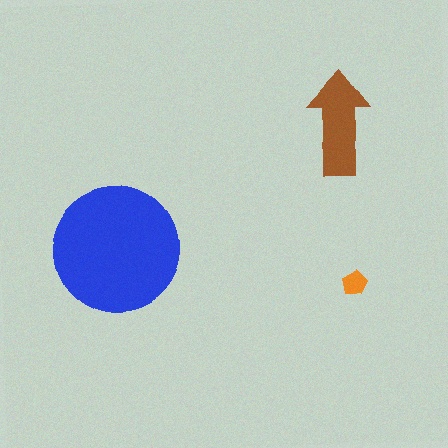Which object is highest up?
The brown arrow is topmost.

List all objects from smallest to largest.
The orange pentagon, the brown arrow, the blue circle.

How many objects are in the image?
There are 3 objects in the image.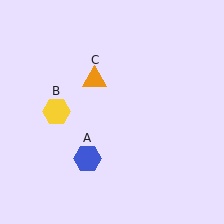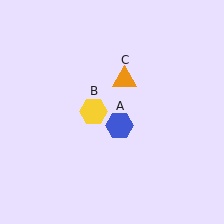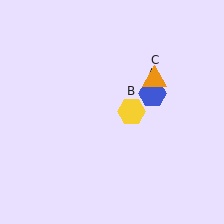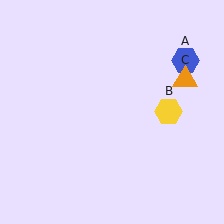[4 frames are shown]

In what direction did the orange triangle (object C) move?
The orange triangle (object C) moved right.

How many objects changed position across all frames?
3 objects changed position: blue hexagon (object A), yellow hexagon (object B), orange triangle (object C).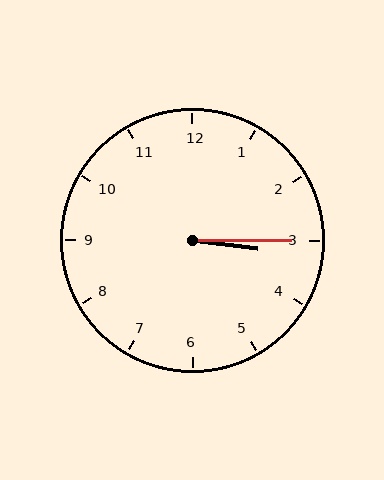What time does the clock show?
3:15.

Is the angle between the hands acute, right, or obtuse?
It is acute.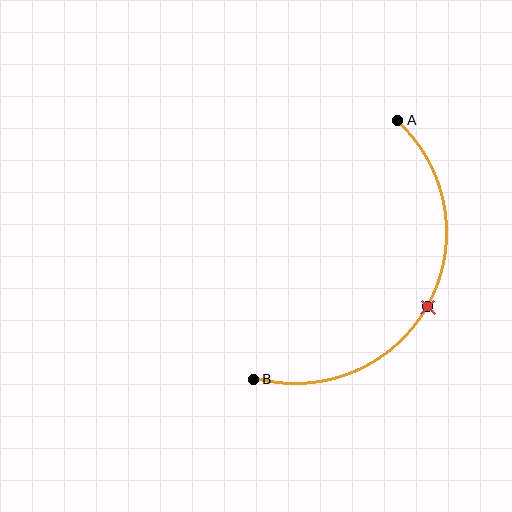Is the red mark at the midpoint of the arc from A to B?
Yes. The red mark lies on the arc at equal arc-length from both A and B — it is the arc midpoint.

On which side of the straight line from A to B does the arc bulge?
The arc bulges to the right of the straight line connecting A and B.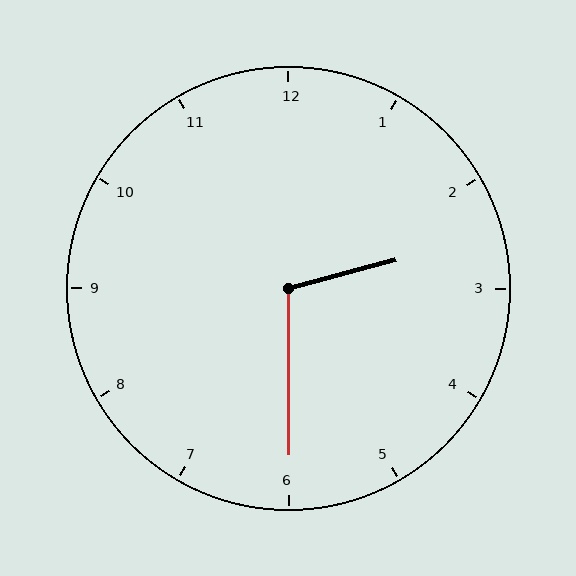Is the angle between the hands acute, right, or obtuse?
It is obtuse.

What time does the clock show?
2:30.